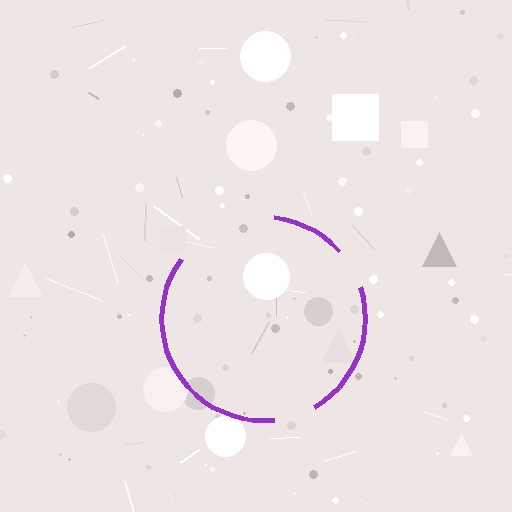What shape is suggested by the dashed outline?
The dashed outline suggests a circle.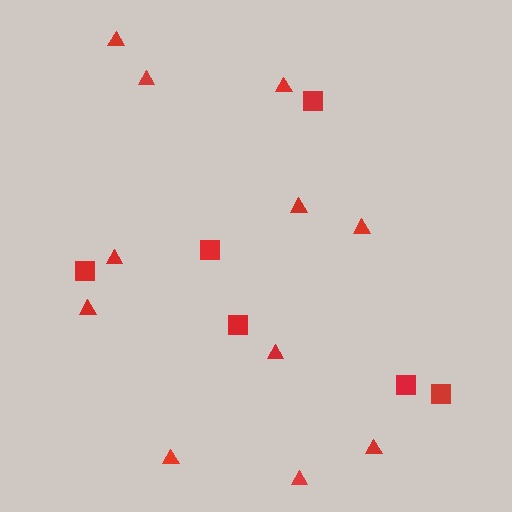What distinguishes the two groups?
There are 2 groups: one group of squares (6) and one group of triangles (11).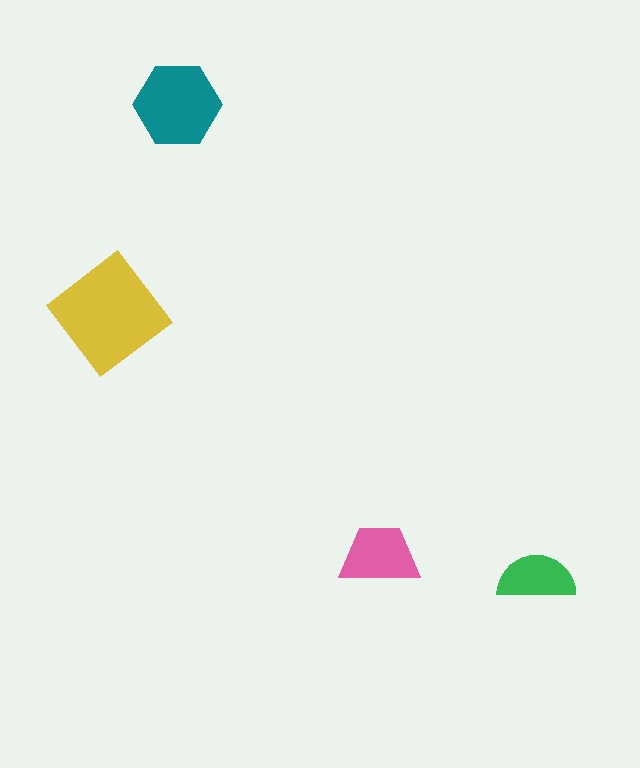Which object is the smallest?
The green semicircle.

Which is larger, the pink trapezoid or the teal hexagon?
The teal hexagon.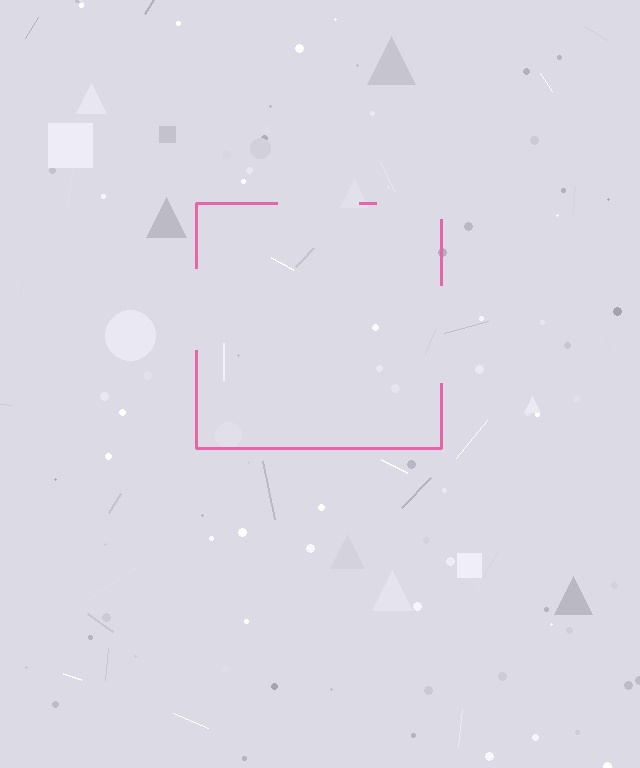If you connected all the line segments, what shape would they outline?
They would outline a square.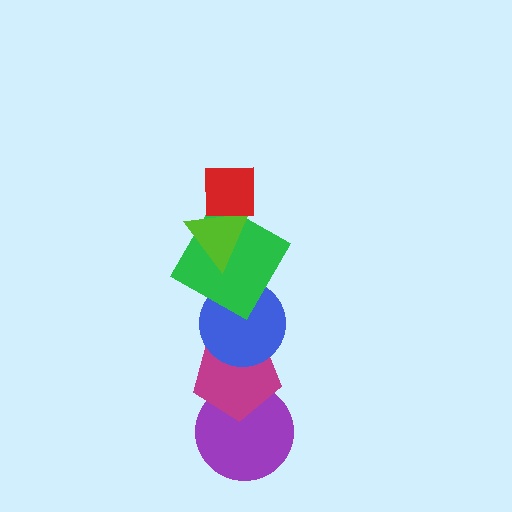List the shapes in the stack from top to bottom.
From top to bottom: the red square, the lime triangle, the green square, the blue circle, the magenta pentagon, the purple circle.